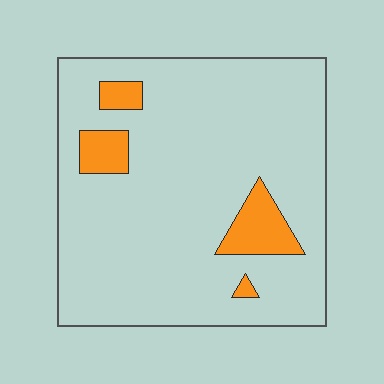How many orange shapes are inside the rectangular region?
4.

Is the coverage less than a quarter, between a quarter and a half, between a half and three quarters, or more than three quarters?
Less than a quarter.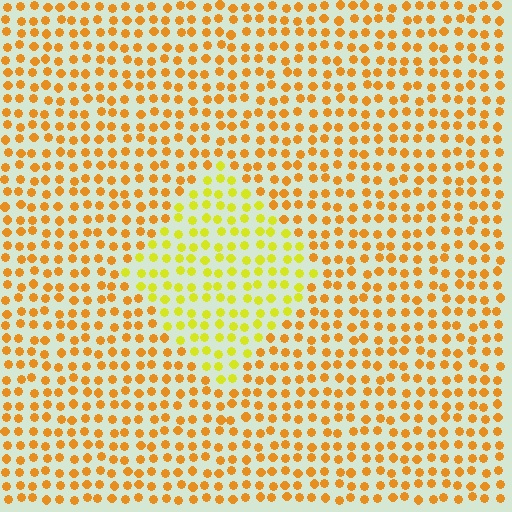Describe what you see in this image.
The image is filled with small orange elements in a uniform arrangement. A diamond-shaped region is visible where the elements are tinted to a slightly different hue, forming a subtle color boundary.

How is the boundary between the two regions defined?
The boundary is defined purely by a slight shift in hue (about 32 degrees). Spacing, size, and orientation are identical on both sides.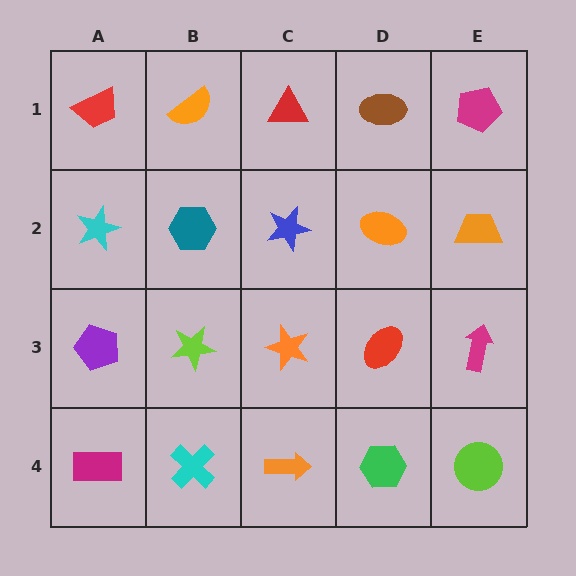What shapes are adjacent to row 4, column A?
A purple pentagon (row 3, column A), a cyan cross (row 4, column B).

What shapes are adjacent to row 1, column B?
A teal hexagon (row 2, column B), a red trapezoid (row 1, column A), a red triangle (row 1, column C).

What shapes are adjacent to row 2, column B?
An orange semicircle (row 1, column B), a lime star (row 3, column B), a cyan star (row 2, column A), a blue star (row 2, column C).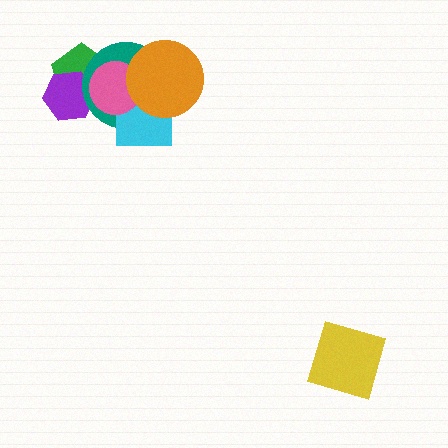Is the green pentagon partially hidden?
Yes, it is partially covered by another shape.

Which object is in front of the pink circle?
The orange circle is in front of the pink circle.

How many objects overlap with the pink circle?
5 objects overlap with the pink circle.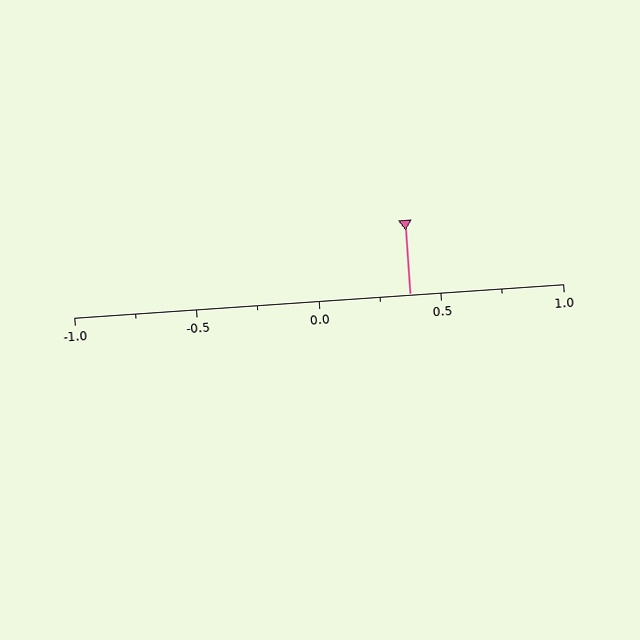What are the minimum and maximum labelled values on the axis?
The axis runs from -1.0 to 1.0.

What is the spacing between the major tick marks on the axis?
The major ticks are spaced 0.5 apart.